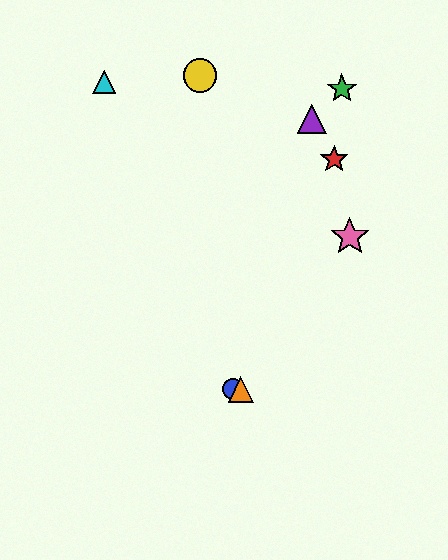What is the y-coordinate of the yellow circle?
The yellow circle is at y≈76.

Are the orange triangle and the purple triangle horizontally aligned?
No, the orange triangle is at y≈389 and the purple triangle is at y≈119.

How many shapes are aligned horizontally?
2 shapes (the blue circle, the orange triangle) are aligned horizontally.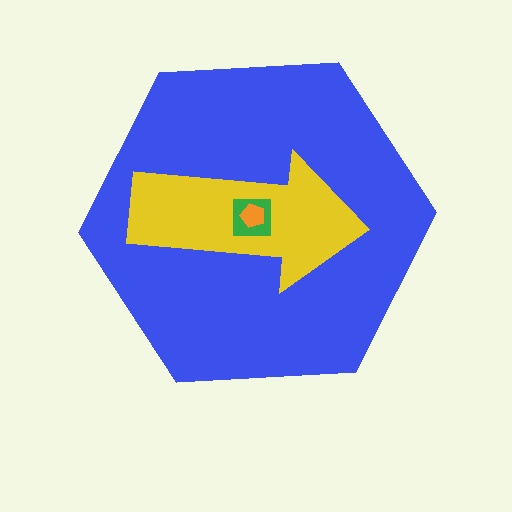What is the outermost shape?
The blue hexagon.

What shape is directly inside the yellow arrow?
The green square.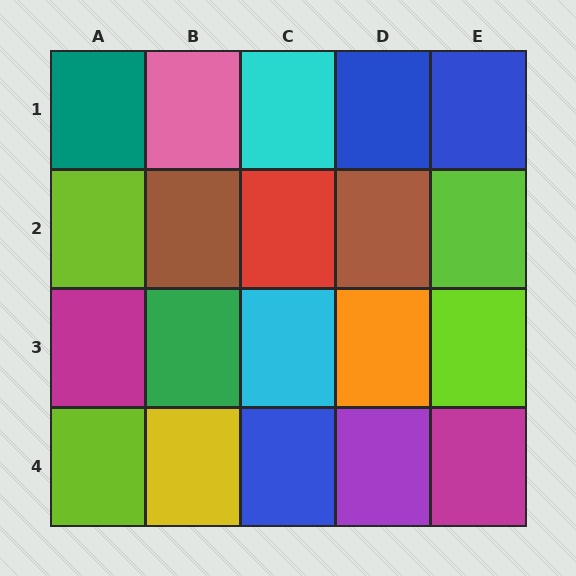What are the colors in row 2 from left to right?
Lime, brown, red, brown, lime.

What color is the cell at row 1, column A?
Teal.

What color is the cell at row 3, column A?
Magenta.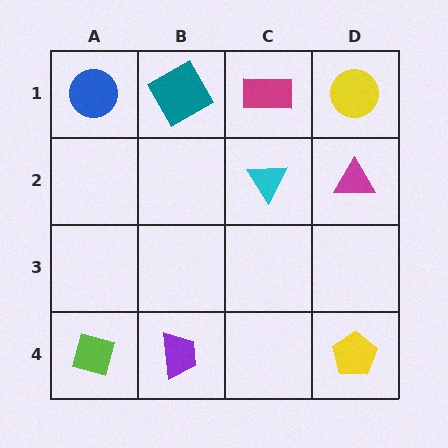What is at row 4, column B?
A purple trapezoid.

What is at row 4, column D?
A yellow pentagon.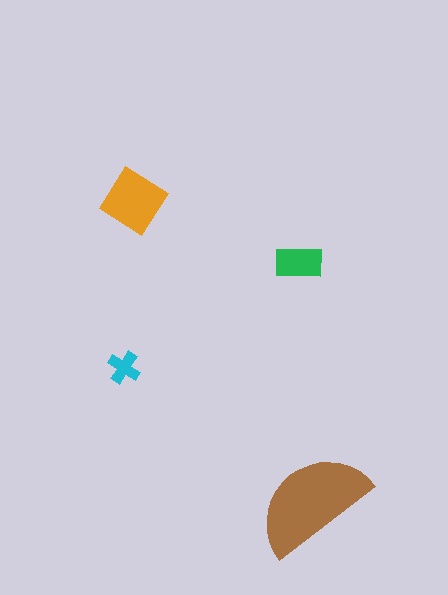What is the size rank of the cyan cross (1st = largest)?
4th.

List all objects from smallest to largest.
The cyan cross, the green rectangle, the orange diamond, the brown semicircle.